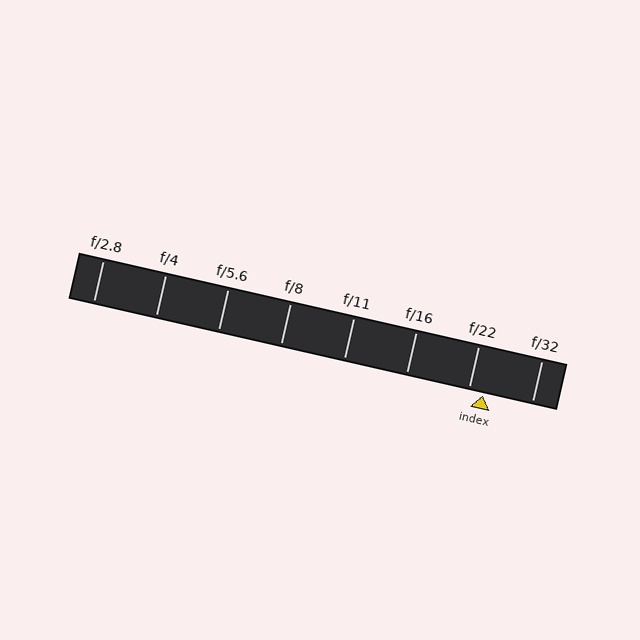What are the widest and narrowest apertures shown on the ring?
The widest aperture shown is f/2.8 and the narrowest is f/32.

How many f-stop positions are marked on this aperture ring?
There are 8 f-stop positions marked.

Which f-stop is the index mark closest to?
The index mark is closest to f/22.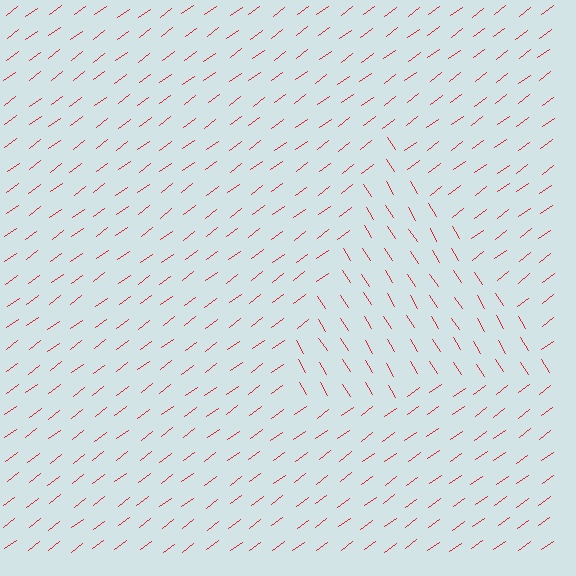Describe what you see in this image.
The image is filled with small red line segments. A triangle region in the image has lines oriented differently from the surrounding lines, creating a visible texture boundary.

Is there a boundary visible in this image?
Yes, there is a texture boundary formed by a change in line orientation.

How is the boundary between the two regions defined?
The boundary is defined purely by a change in line orientation (approximately 85 degrees difference). All lines are the same color and thickness.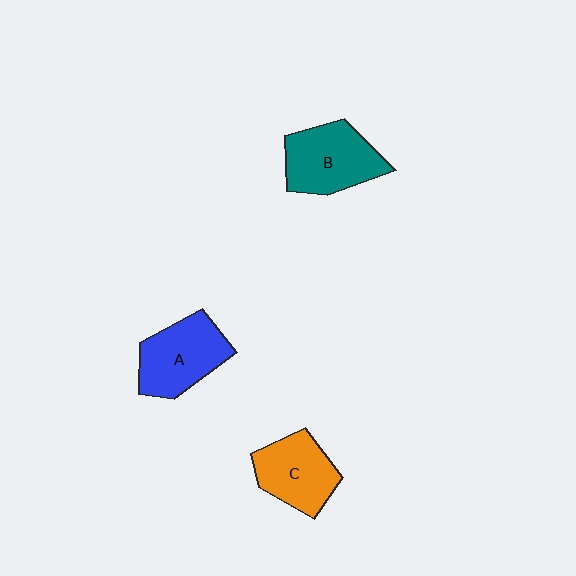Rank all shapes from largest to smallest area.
From largest to smallest: B (teal), A (blue), C (orange).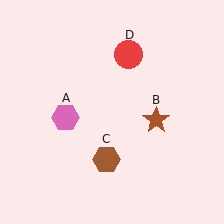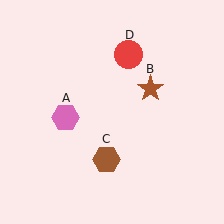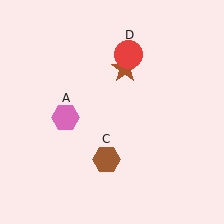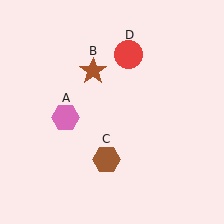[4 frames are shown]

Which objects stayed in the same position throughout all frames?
Pink hexagon (object A) and brown hexagon (object C) and red circle (object D) remained stationary.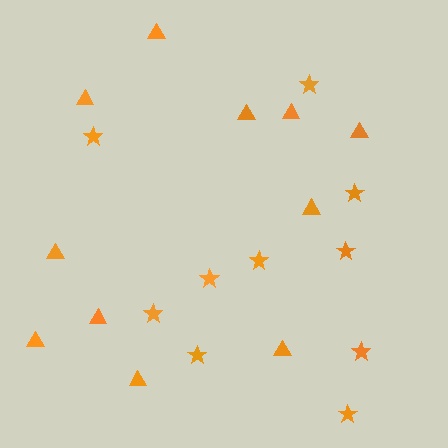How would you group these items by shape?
There are 2 groups: one group of triangles (11) and one group of stars (10).